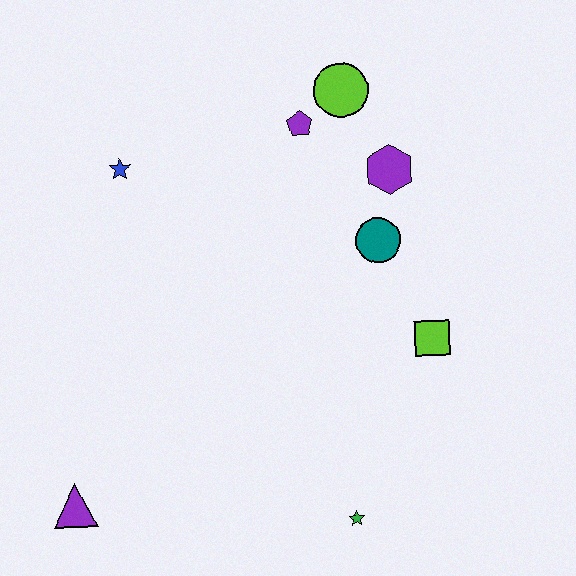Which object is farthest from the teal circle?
The purple triangle is farthest from the teal circle.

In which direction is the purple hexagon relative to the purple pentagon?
The purple hexagon is to the right of the purple pentagon.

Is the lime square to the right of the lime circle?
Yes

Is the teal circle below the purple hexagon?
Yes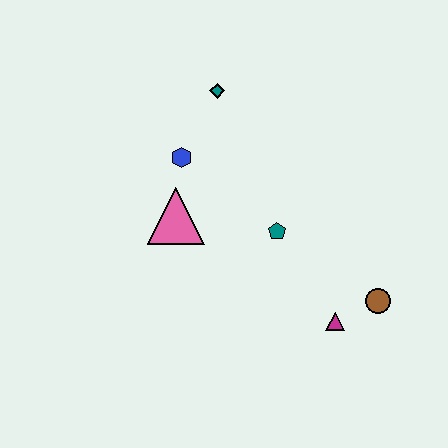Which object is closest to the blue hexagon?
The pink triangle is closest to the blue hexagon.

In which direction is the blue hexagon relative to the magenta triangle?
The blue hexagon is above the magenta triangle.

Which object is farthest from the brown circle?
The teal diamond is farthest from the brown circle.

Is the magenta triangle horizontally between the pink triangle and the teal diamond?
No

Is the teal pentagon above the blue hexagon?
No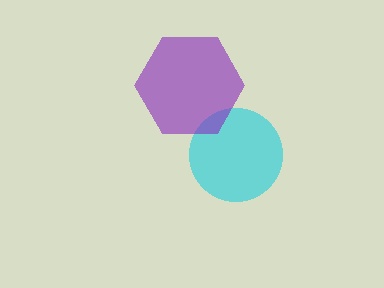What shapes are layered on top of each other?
The layered shapes are: a cyan circle, a purple hexagon.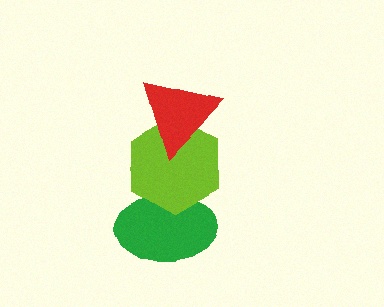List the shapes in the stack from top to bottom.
From top to bottom: the red triangle, the lime hexagon, the green ellipse.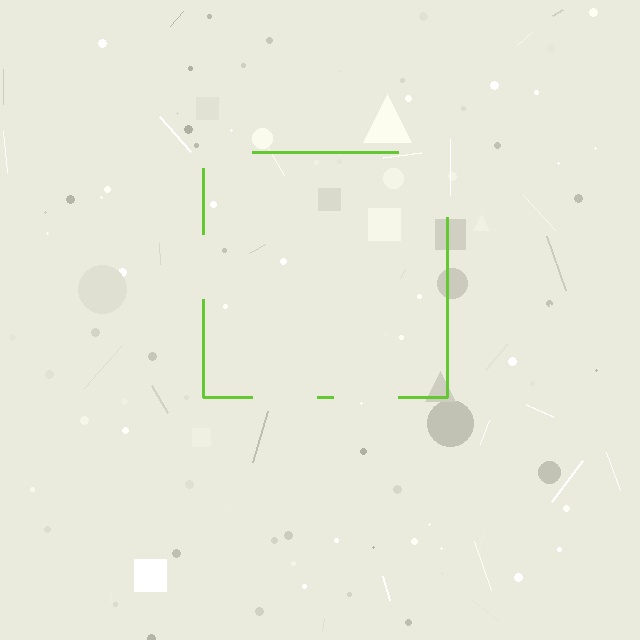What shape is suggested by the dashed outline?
The dashed outline suggests a square.